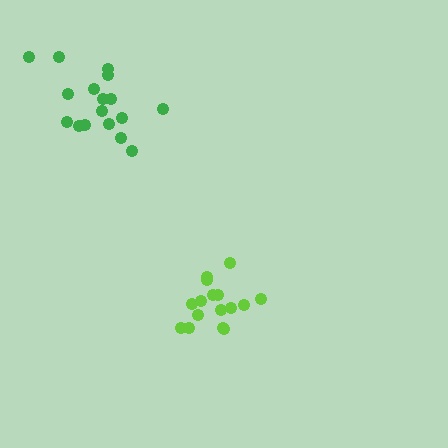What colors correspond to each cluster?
The clusters are colored: lime, green.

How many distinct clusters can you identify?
There are 2 distinct clusters.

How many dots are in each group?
Group 1: 16 dots, Group 2: 17 dots (33 total).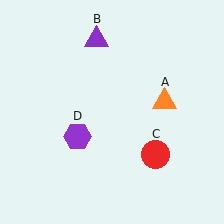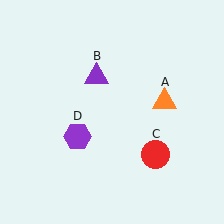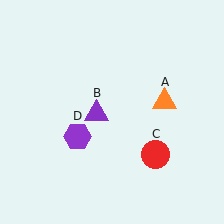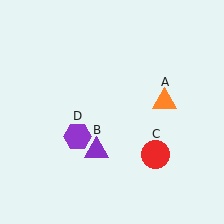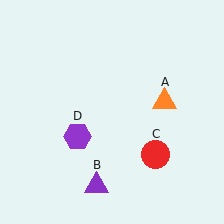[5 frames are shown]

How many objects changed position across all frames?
1 object changed position: purple triangle (object B).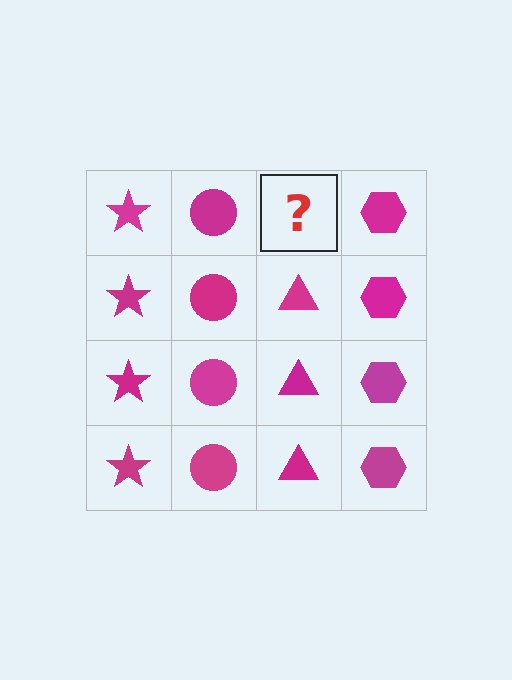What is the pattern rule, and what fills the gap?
The rule is that each column has a consistent shape. The gap should be filled with a magenta triangle.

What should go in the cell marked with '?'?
The missing cell should contain a magenta triangle.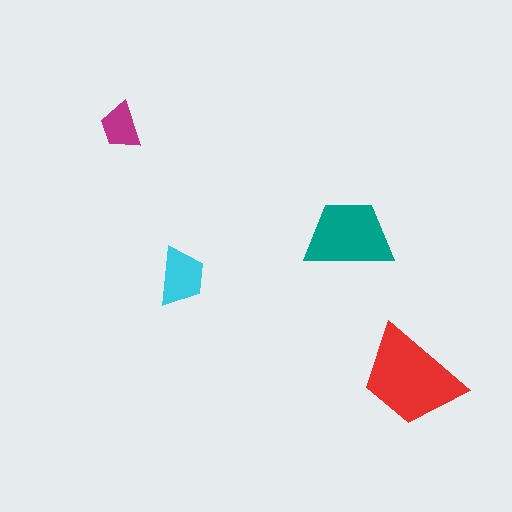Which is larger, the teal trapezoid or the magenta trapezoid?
The teal one.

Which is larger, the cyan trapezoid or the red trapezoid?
The red one.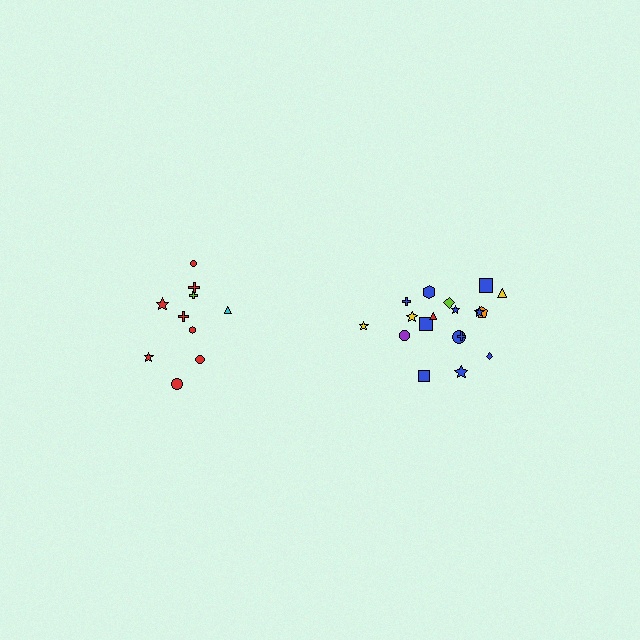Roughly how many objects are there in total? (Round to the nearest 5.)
Roughly 30 objects in total.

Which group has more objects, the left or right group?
The right group.